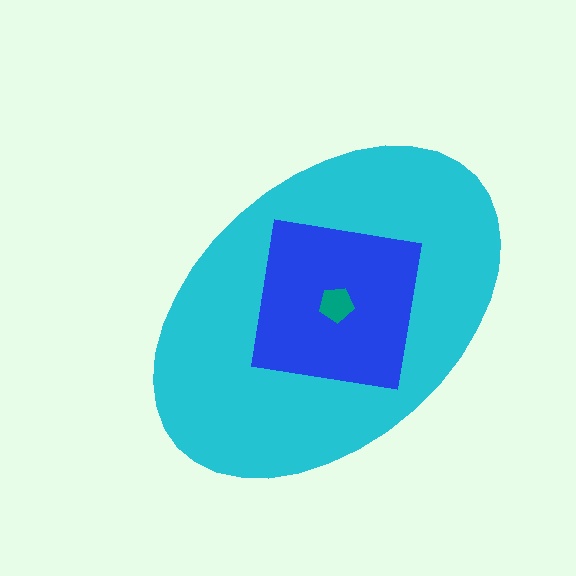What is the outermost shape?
The cyan ellipse.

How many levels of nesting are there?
3.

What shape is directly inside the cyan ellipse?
The blue square.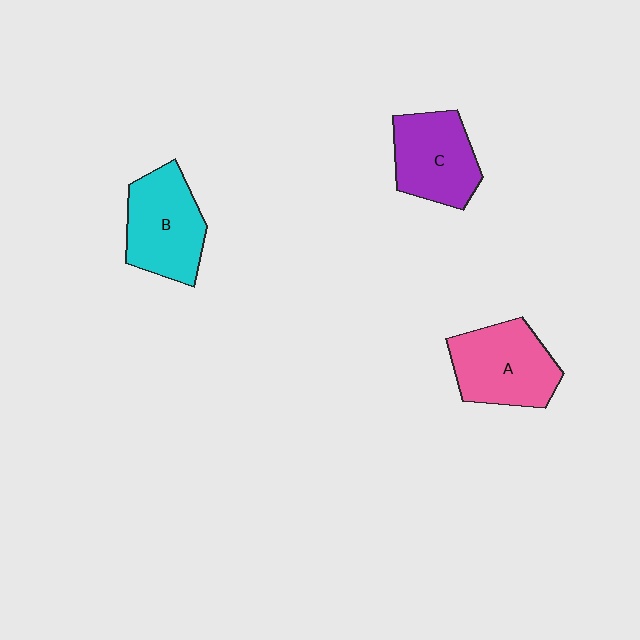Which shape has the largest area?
Shape A (pink).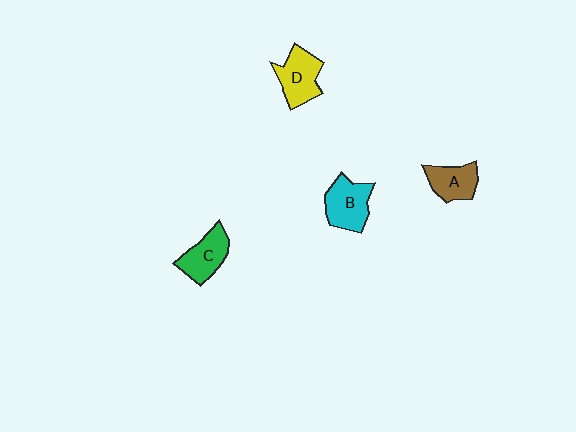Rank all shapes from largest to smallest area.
From largest to smallest: B (cyan), D (yellow), C (green), A (brown).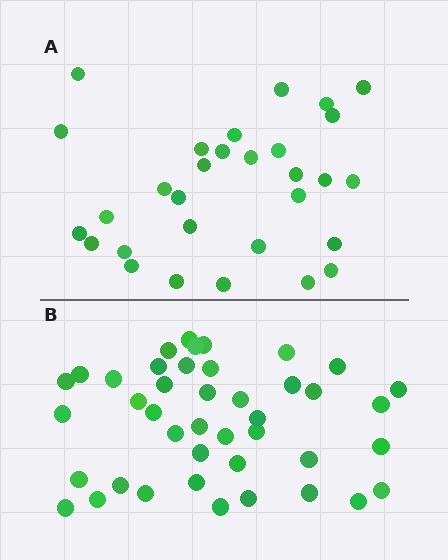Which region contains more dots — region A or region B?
Region B (the bottom region) has more dots.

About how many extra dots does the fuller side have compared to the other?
Region B has roughly 12 or so more dots than region A.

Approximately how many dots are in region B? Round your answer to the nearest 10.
About 40 dots. (The exact count is 42, which rounds to 40.)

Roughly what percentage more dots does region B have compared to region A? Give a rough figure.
About 40% more.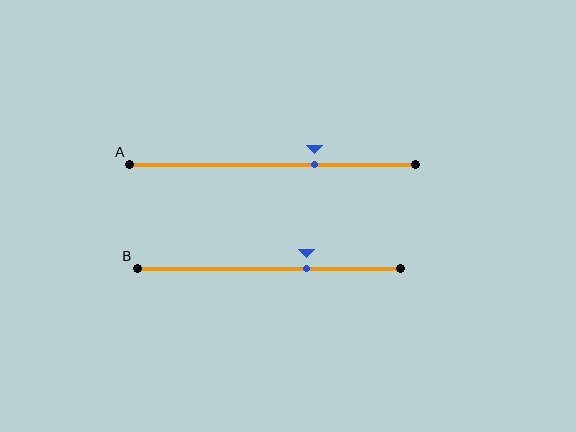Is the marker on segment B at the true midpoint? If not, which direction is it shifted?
No, the marker on segment B is shifted to the right by about 14% of the segment length.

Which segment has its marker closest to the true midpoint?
Segment B has its marker closest to the true midpoint.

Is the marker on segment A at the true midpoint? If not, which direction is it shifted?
No, the marker on segment A is shifted to the right by about 15% of the segment length.